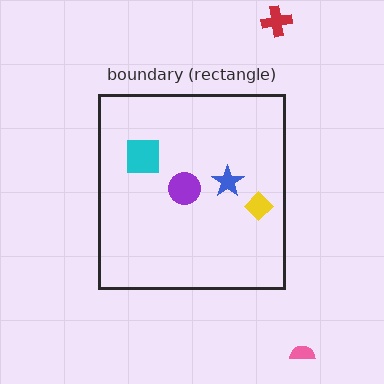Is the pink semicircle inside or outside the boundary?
Outside.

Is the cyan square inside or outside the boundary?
Inside.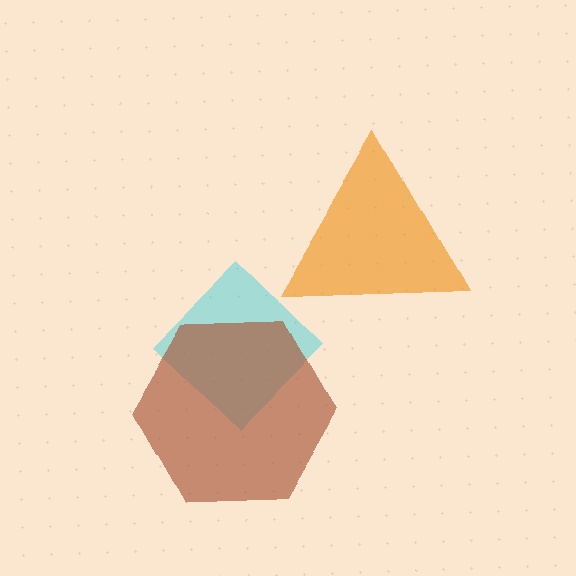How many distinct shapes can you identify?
There are 3 distinct shapes: an orange triangle, a cyan diamond, a brown hexagon.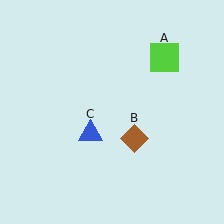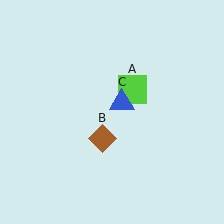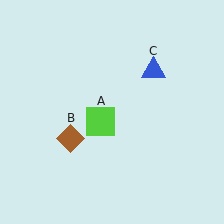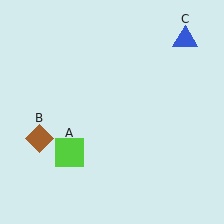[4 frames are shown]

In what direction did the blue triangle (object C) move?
The blue triangle (object C) moved up and to the right.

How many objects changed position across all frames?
3 objects changed position: lime square (object A), brown diamond (object B), blue triangle (object C).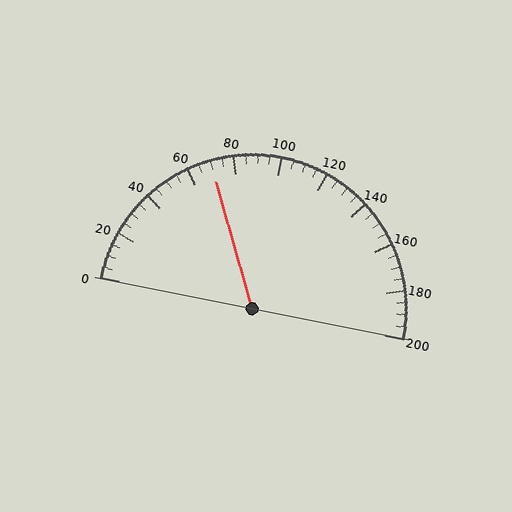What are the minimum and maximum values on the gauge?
The gauge ranges from 0 to 200.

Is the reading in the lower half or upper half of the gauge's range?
The reading is in the lower half of the range (0 to 200).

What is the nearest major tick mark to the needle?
The nearest major tick mark is 80.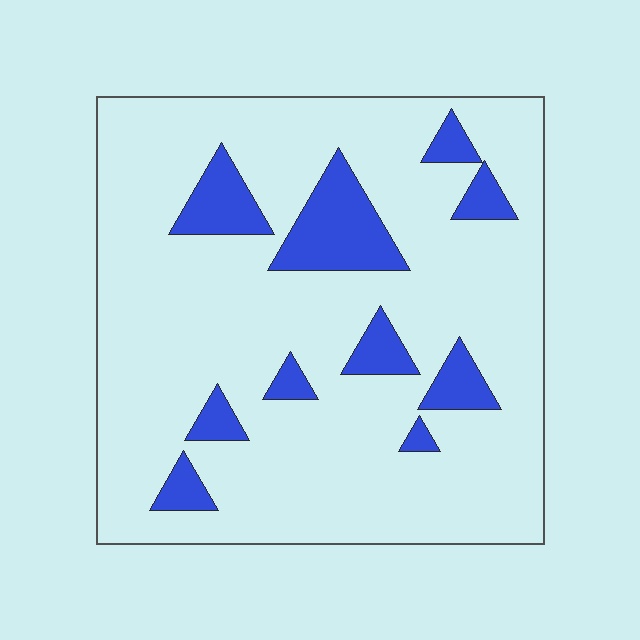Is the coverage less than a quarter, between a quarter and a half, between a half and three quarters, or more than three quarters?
Less than a quarter.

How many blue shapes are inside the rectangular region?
10.